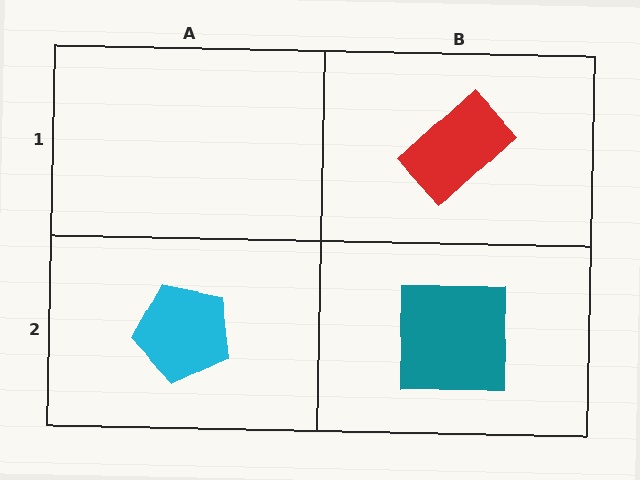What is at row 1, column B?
A red rectangle.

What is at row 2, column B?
A teal square.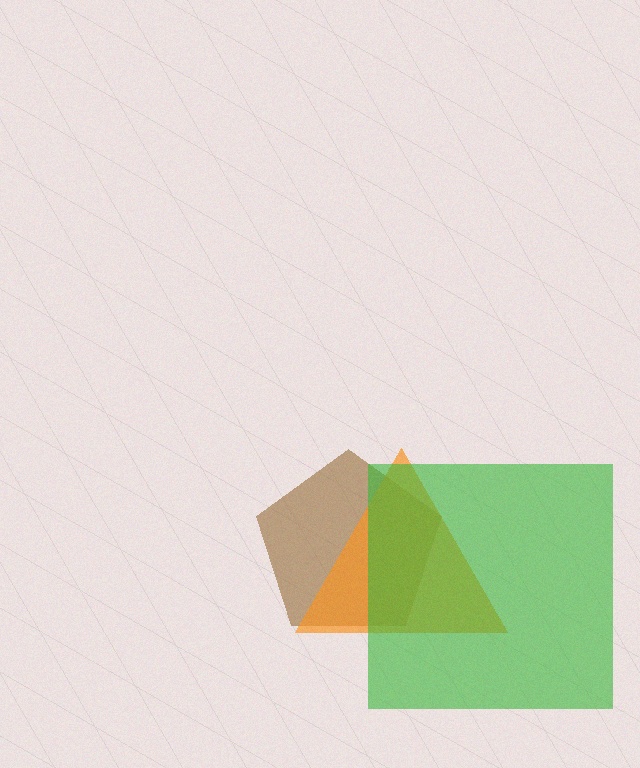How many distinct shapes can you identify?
There are 3 distinct shapes: a brown pentagon, an orange triangle, a green square.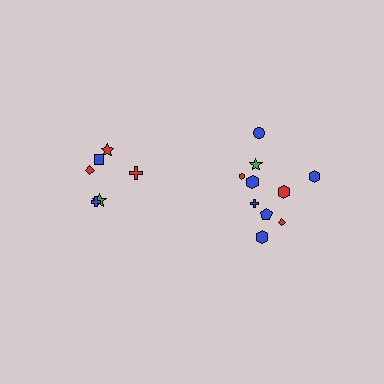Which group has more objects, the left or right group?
The right group.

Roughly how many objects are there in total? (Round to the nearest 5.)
Roughly 15 objects in total.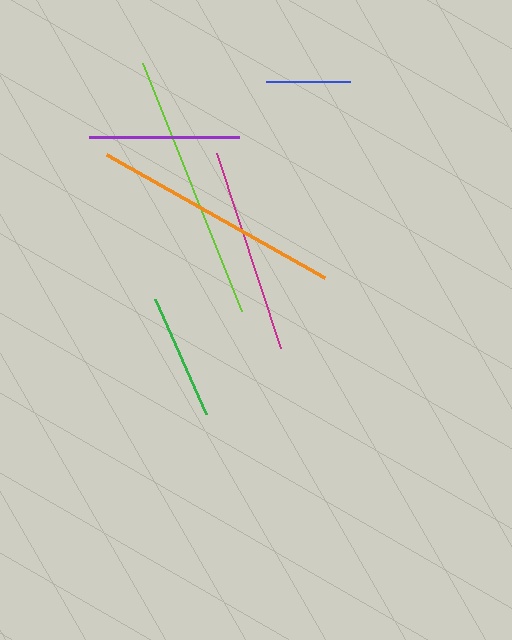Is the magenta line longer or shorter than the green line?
The magenta line is longer than the green line.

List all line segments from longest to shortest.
From longest to shortest: lime, orange, magenta, purple, green, blue.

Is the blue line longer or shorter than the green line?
The green line is longer than the blue line.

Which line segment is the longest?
The lime line is the longest at approximately 267 pixels.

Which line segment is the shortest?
The blue line is the shortest at approximately 84 pixels.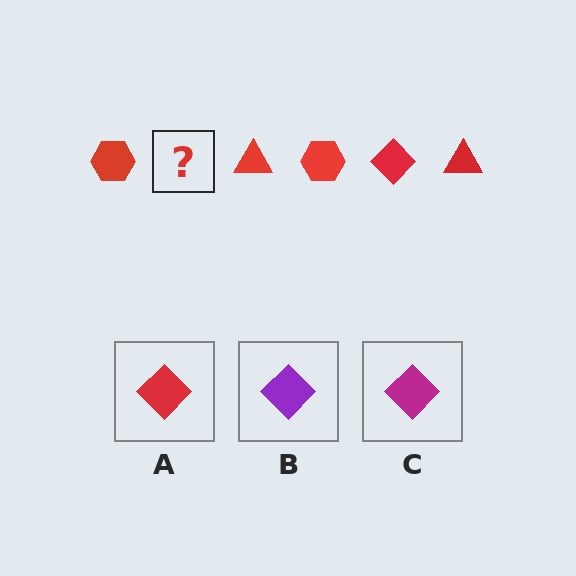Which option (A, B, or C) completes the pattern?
A.